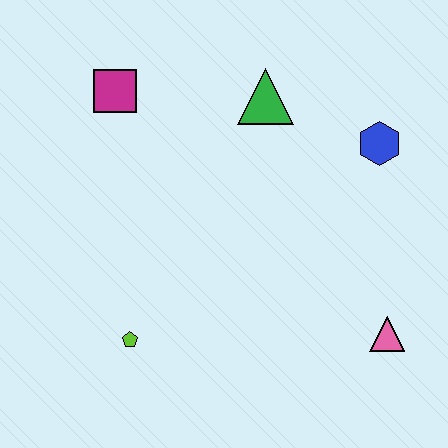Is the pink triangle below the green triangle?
Yes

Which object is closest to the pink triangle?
The blue hexagon is closest to the pink triangle.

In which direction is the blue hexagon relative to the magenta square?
The blue hexagon is to the right of the magenta square.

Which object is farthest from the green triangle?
The lime pentagon is farthest from the green triangle.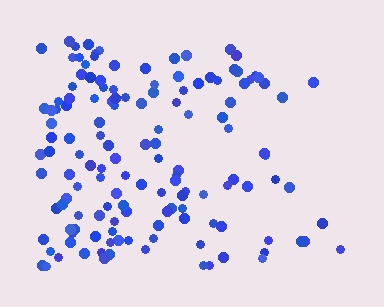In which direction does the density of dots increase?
From right to left, with the left side densest.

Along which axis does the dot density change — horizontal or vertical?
Horizontal.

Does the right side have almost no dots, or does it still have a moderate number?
Still a moderate number, just noticeably fewer than the left.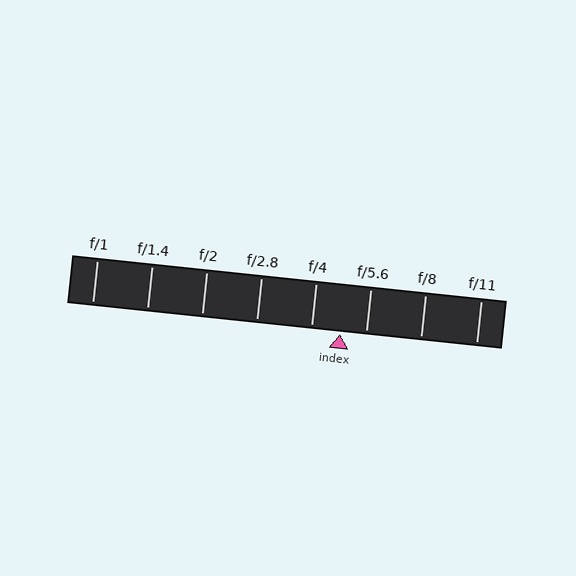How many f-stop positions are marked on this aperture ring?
There are 8 f-stop positions marked.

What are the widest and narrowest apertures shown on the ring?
The widest aperture shown is f/1 and the narrowest is f/11.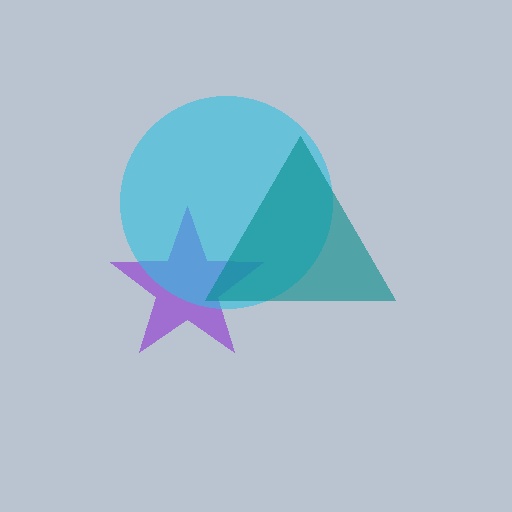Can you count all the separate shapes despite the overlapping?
Yes, there are 3 separate shapes.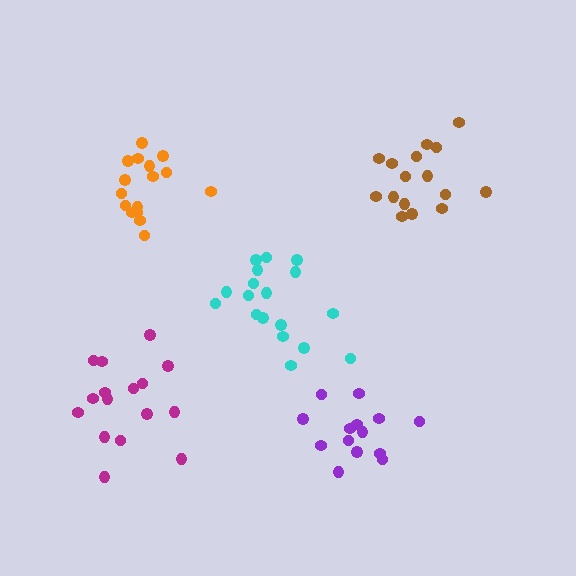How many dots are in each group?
Group 1: 18 dots, Group 2: 14 dots, Group 3: 16 dots, Group 4: 16 dots, Group 5: 16 dots (80 total).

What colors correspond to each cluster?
The clusters are colored: cyan, purple, brown, magenta, orange.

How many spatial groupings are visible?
There are 5 spatial groupings.